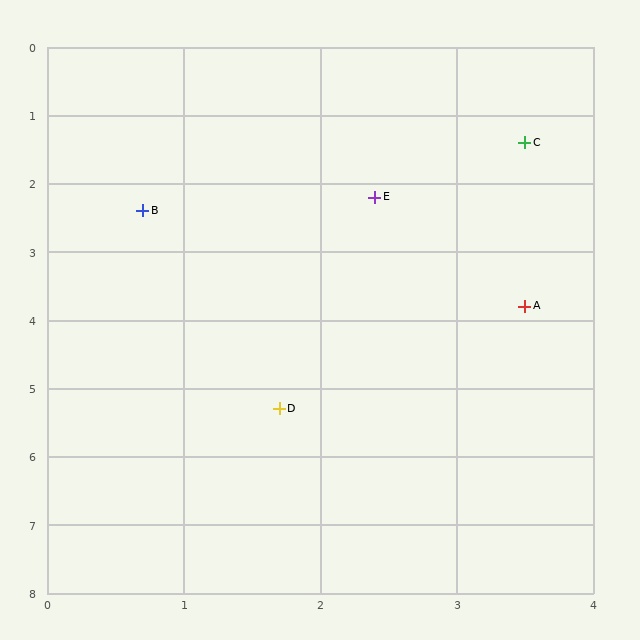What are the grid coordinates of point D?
Point D is at approximately (1.7, 5.3).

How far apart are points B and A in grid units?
Points B and A are about 3.1 grid units apart.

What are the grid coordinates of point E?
Point E is at approximately (2.4, 2.2).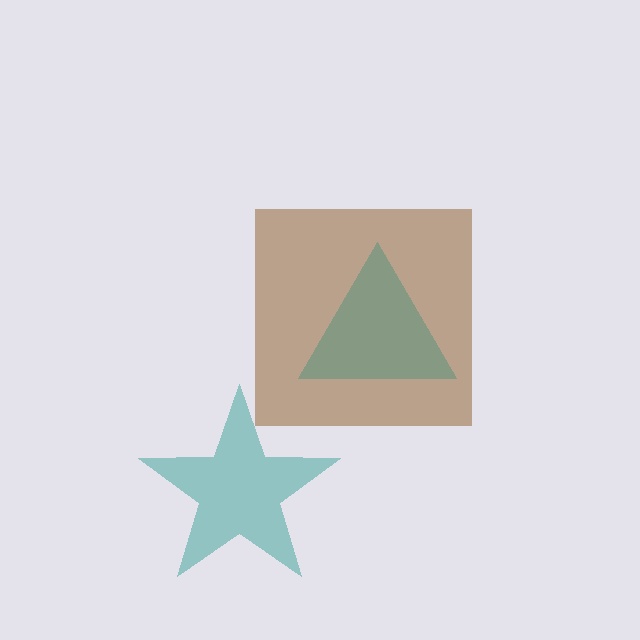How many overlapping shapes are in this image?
There are 3 overlapping shapes in the image.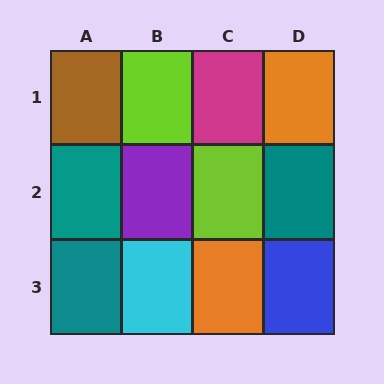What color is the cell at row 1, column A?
Brown.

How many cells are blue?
1 cell is blue.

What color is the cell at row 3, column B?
Cyan.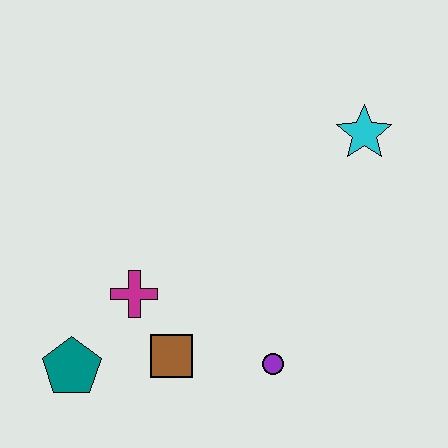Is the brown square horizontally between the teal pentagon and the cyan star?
Yes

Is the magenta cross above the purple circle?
Yes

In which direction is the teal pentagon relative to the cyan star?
The teal pentagon is to the left of the cyan star.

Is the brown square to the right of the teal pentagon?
Yes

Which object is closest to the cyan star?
The purple circle is closest to the cyan star.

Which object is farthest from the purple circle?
The cyan star is farthest from the purple circle.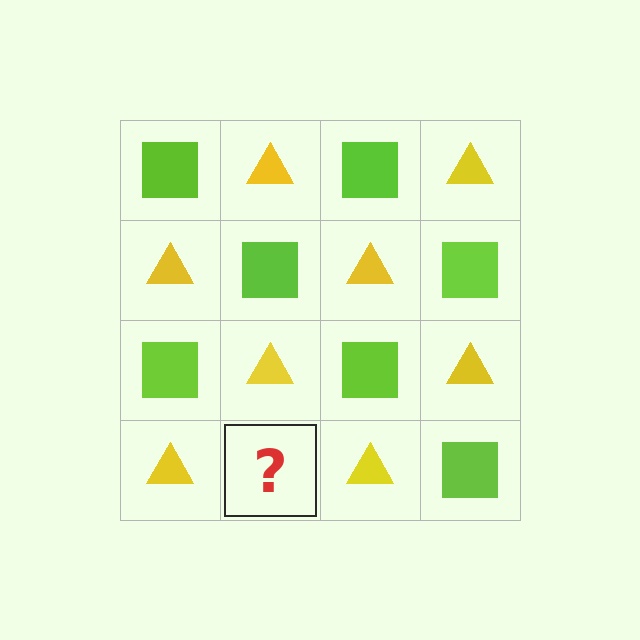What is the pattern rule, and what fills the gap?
The rule is that it alternates lime square and yellow triangle in a checkerboard pattern. The gap should be filled with a lime square.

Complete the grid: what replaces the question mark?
The question mark should be replaced with a lime square.